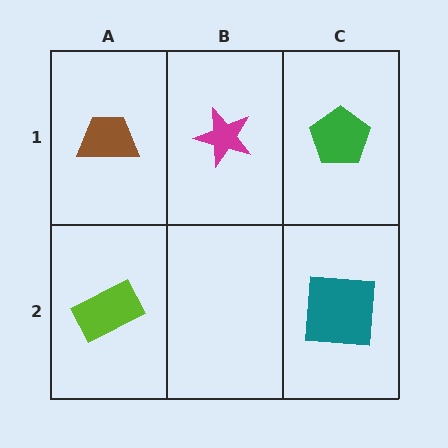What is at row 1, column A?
A brown trapezoid.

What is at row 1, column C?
A green pentagon.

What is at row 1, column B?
A magenta star.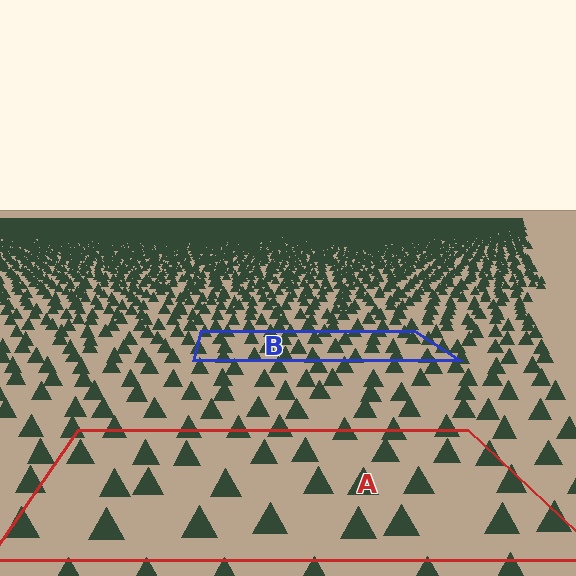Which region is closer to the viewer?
Region A is closer. The texture elements there are larger and more spread out.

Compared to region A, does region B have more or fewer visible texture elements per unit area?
Region B has more texture elements per unit area — they are packed more densely because it is farther away.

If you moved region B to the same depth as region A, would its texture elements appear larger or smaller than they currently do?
They would appear larger. At a closer depth, the same texture elements are projected at a bigger on-screen size.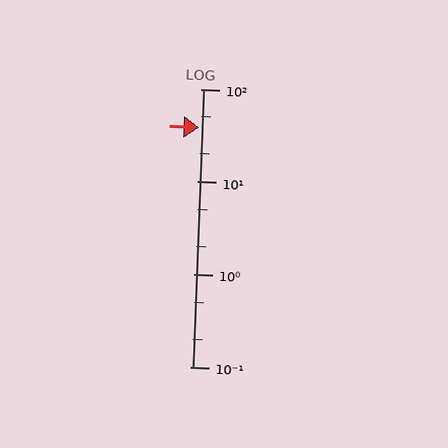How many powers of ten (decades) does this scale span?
The scale spans 3 decades, from 0.1 to 100.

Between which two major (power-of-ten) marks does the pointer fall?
The pointer is between 10 and 100.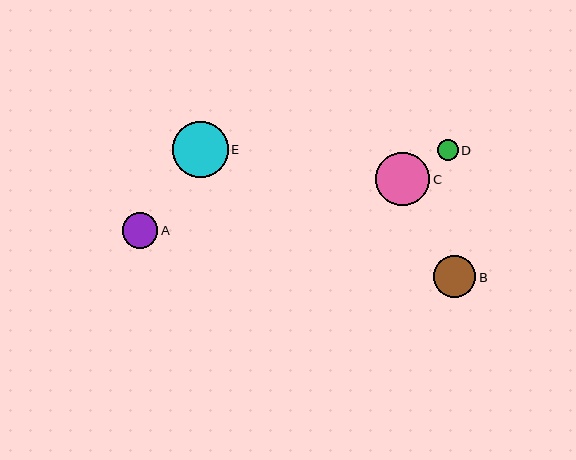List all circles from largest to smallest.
From largest to smallest: E, C, B, A, D.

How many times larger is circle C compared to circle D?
Circle C is approximately 2.6 times the size of circle D.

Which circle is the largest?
Circle E is the largest with a size of approximately 56 pixels.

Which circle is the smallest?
Circle D is the smallest with a size of approximately 21 pixels.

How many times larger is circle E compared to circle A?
Circle E is approximately 1.6 times the size of circle A.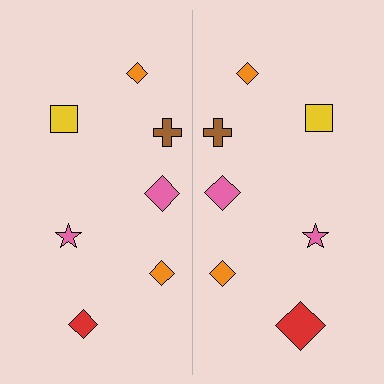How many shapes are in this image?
There are 14 shapes in this image.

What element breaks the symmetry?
The red diamond on the right side has a different size than its mirror counterpart.